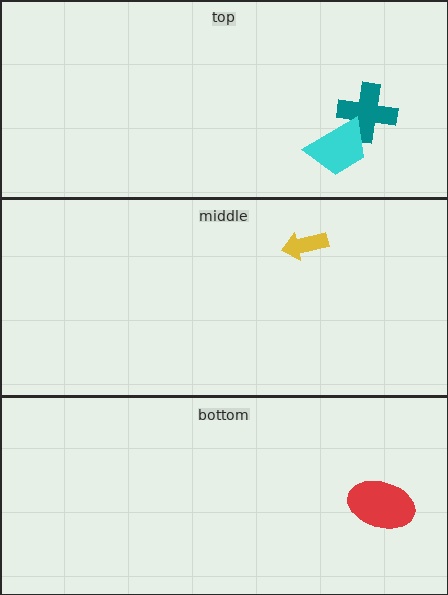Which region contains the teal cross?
The top region.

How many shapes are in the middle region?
1.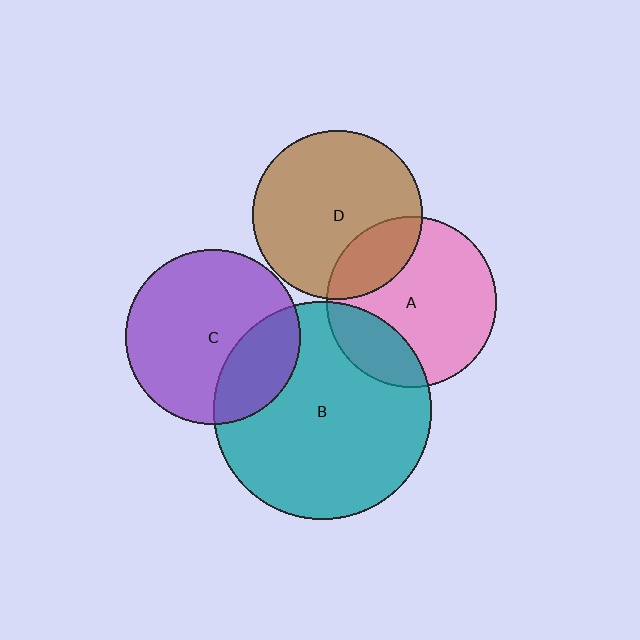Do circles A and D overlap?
Yes.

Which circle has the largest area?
Circle B (teal).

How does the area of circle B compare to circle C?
Approximately 1.5 times.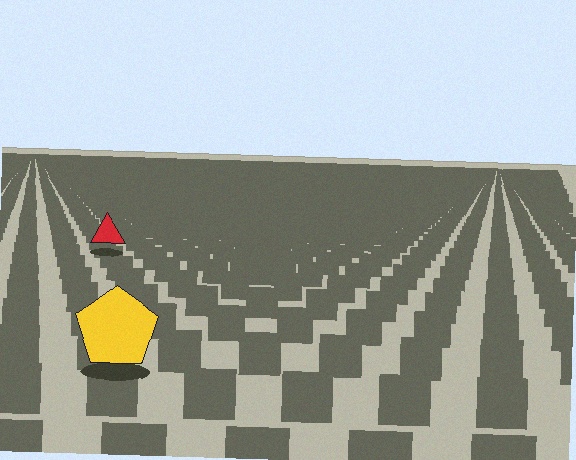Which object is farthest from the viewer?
The red triangle is farthest from the viewer. It appears smaller and the ground texture around it is denser.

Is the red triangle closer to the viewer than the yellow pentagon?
No. The yellow pentagon is closer — you can tell from the texture gradient: the ground texture is coarser near it.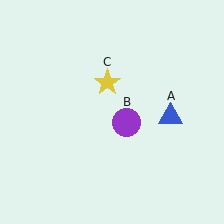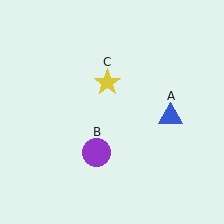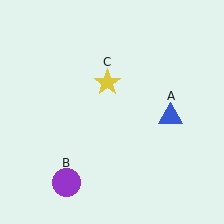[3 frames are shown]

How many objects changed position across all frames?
1 object changed position: purple circle (object B).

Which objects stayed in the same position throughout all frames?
Blue triangle (object A) and yellow star (object C) remained stationary.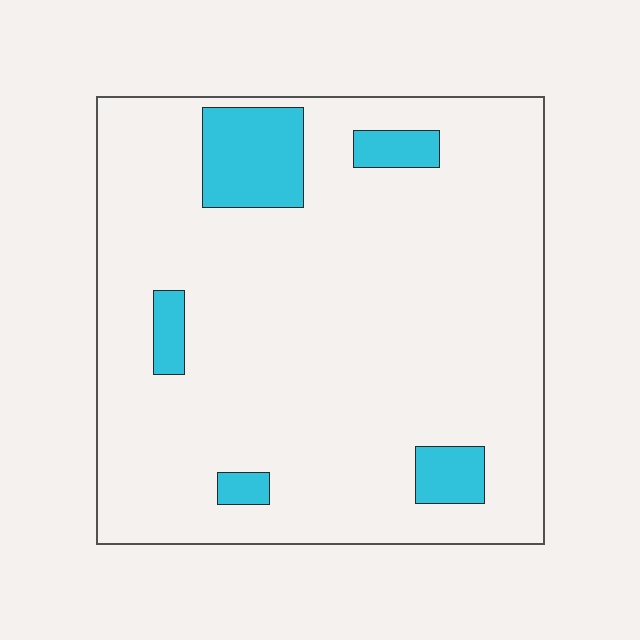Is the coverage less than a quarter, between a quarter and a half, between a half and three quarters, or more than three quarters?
Less than a quarter.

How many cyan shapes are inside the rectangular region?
5.